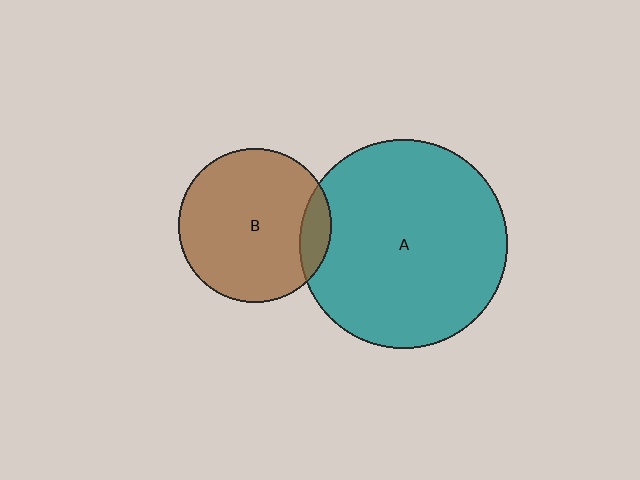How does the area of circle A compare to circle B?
Approximately 1.8 times.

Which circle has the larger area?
Circle A (teal).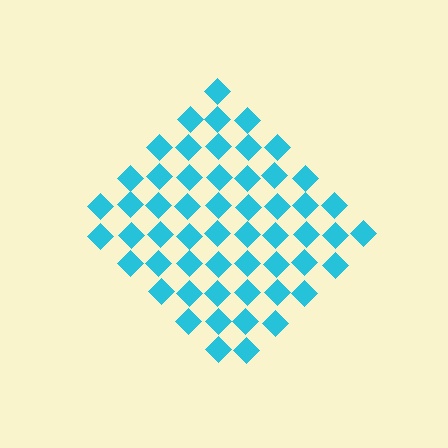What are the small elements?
The small elements are diamonds.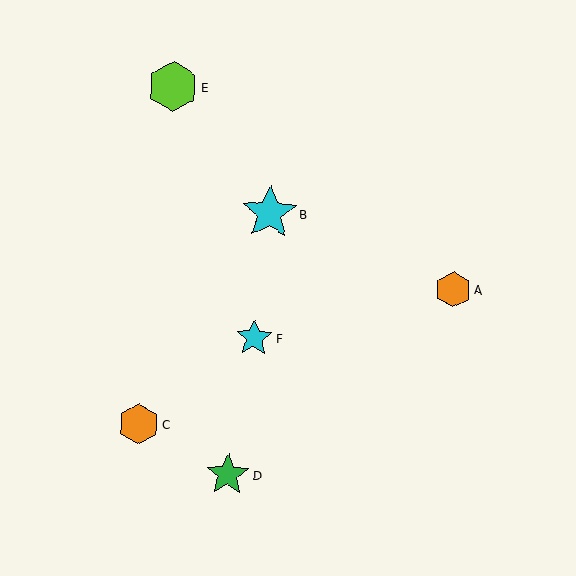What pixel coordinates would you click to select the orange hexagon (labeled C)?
Click at (139, 424) to select the orange hexagon C.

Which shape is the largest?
The cyan star (labeled B) is the largest.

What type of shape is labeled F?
Shape F is a cyan star.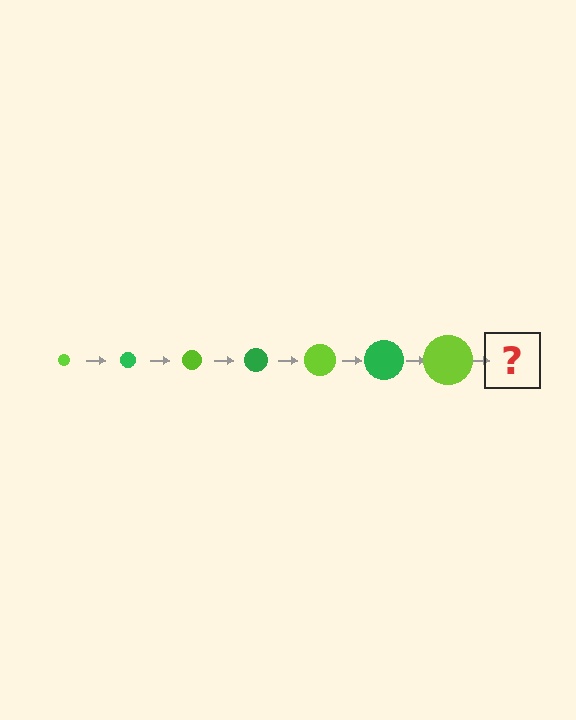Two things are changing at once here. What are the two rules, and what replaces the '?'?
The two rules are that the circle grows larger each step and the color cycles through lime and green. The '?' should be a green circle, larger than the previous one.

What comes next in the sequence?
The next element should be a green circle, larger than the previous one.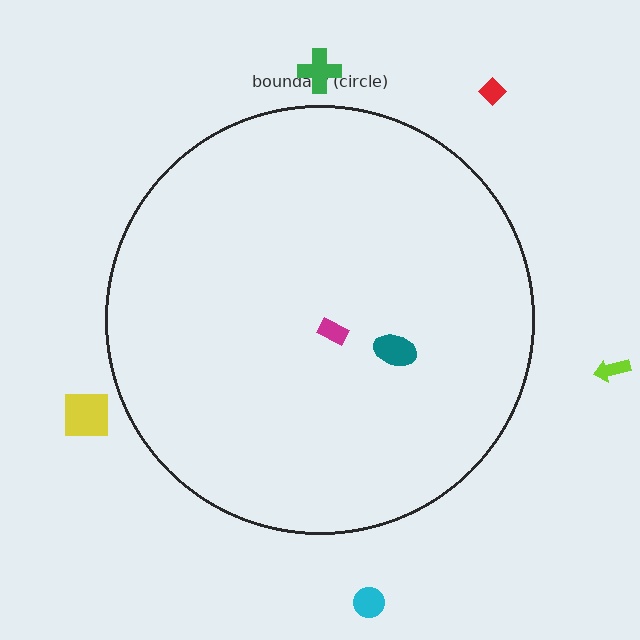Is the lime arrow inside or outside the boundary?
Outside.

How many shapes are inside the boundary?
2 inside, 5 outside.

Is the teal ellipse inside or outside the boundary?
Inside.